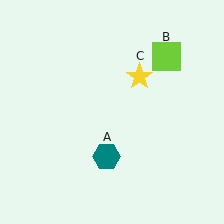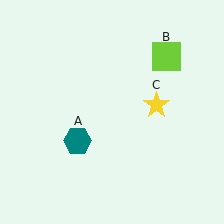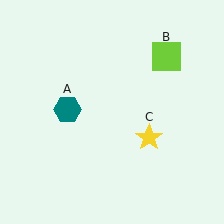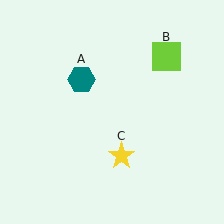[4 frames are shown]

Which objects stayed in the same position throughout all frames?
Lime square (object B) remained stationary.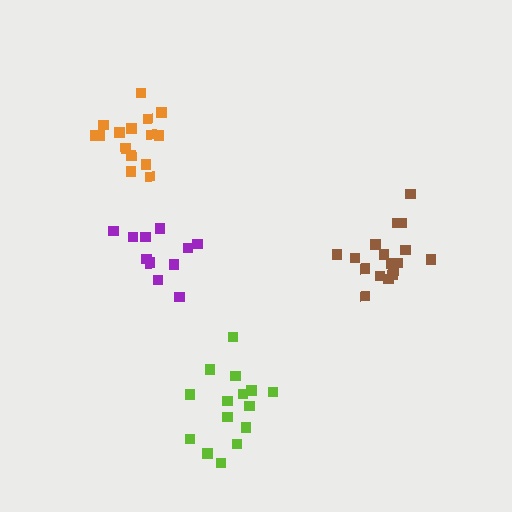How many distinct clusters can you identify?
There are 4 distinct clusters.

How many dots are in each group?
Group 1: 16 dots, Group 2: 15 dots, Group 3: 17 dots, Group 4: 11 dots (59 total).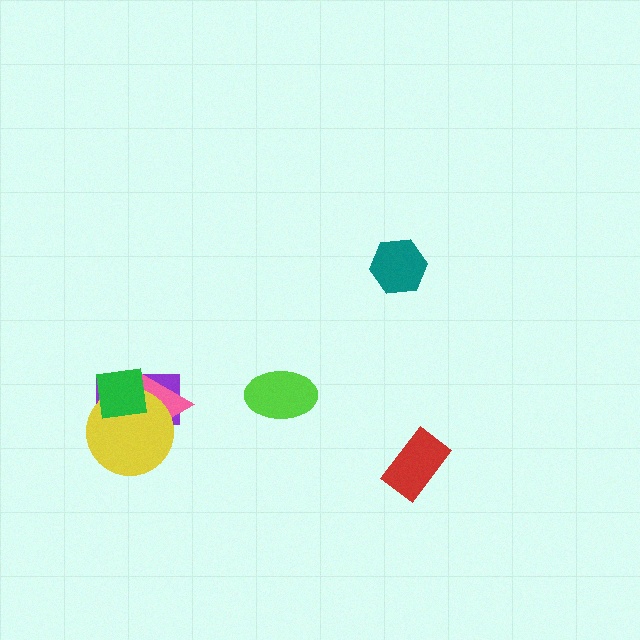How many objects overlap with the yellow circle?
3 objects overlap with the yellow circle.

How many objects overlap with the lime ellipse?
0 objects overlap with the lime ellipse.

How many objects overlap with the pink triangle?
3 objects overlap with the pink triangle.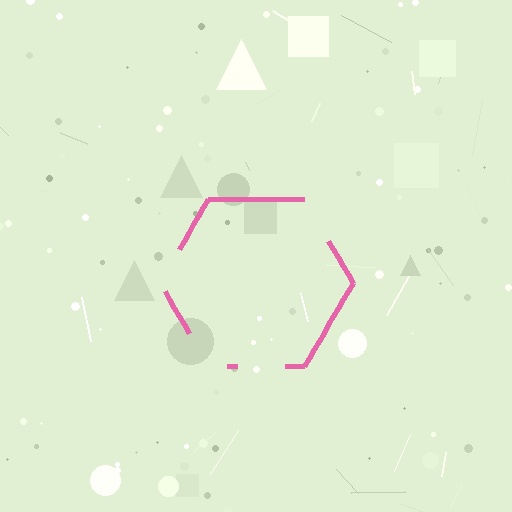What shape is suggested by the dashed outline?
The dashed outline suggests a hexagon.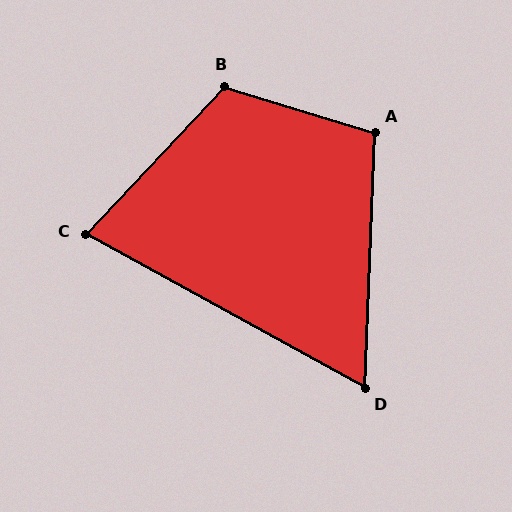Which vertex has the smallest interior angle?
D, at approximately 64 degrees.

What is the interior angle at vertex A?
Approximately 105 degrees (obtuse).